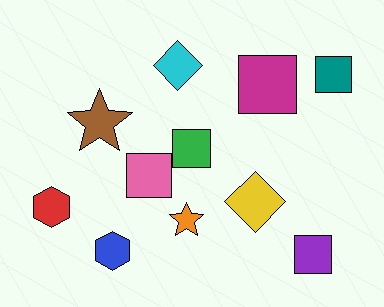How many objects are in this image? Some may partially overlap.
There are 11 objects.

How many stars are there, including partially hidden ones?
There are 2 stars.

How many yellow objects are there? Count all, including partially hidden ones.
There is 1 yellow object.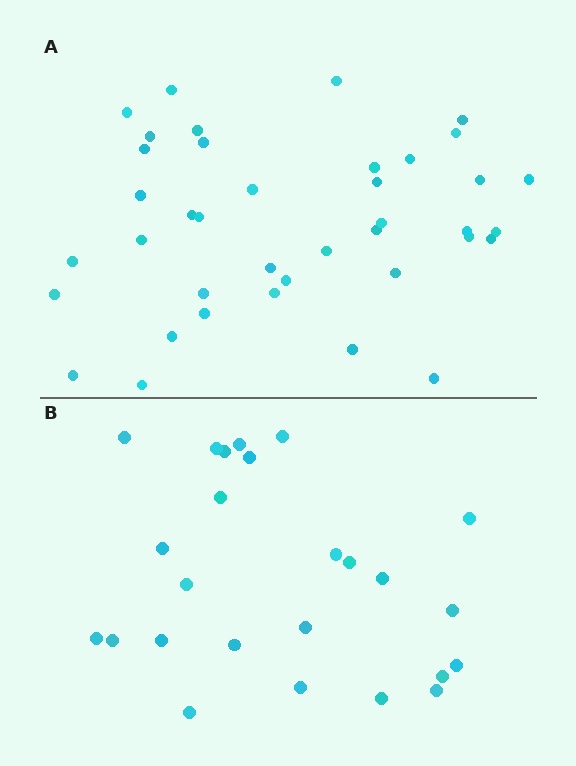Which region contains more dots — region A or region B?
Region A (the top region) has more dots.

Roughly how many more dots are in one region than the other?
Region A has approximately 15 more dots than region B.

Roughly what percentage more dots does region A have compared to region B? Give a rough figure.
About 55% more.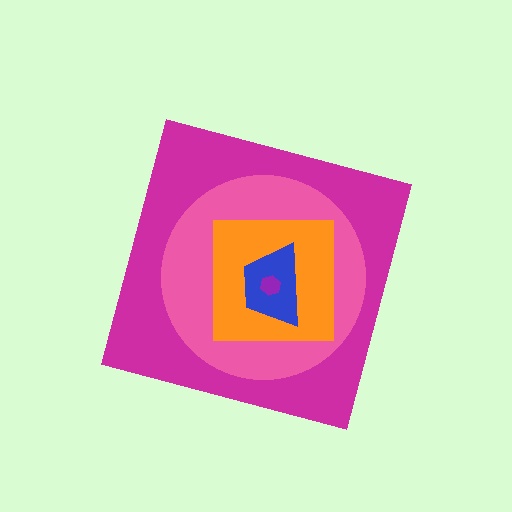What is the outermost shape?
The magenta square.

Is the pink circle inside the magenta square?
Yes.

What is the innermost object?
The purple hexagon.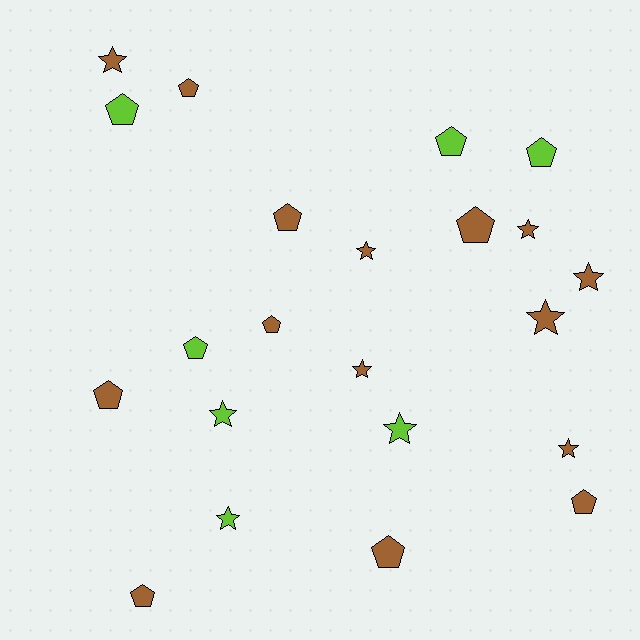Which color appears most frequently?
Brown, with 15 objects.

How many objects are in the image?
There are 22 objects.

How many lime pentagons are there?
There are 4 lime pentagons.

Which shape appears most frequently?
Pentagon, with 12 objects.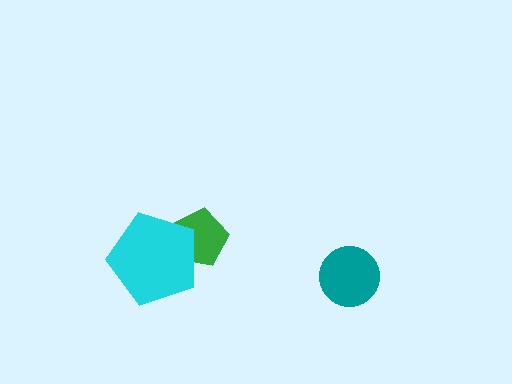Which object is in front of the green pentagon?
The cyan pentagon is in front of the green pentagon.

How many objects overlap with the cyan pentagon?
1 object overlaps with the cyan pentagon.